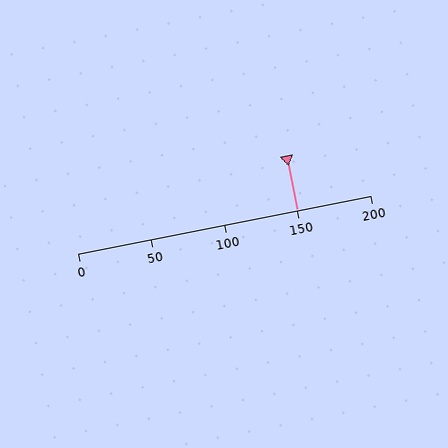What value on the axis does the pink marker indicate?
The marker indicates approximately 150.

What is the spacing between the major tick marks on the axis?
The major ticks are spaced 50 apart.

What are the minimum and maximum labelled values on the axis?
The axis runs from 0 to 200.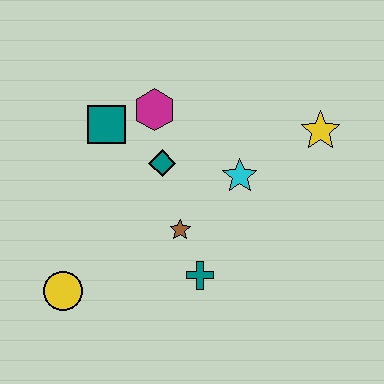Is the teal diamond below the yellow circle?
No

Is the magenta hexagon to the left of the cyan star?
Yes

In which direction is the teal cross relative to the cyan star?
The teal cross is below the cyan star.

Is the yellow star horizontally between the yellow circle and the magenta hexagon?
No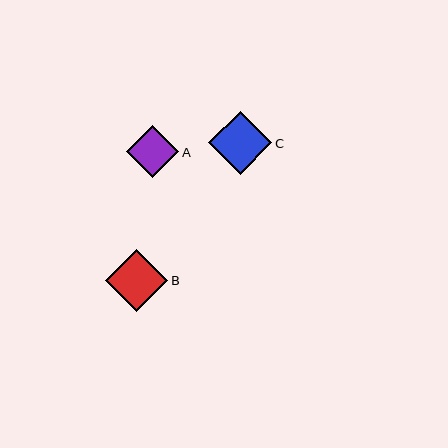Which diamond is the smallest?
Diamond A is the smallest with a size of approximately 52 pixels.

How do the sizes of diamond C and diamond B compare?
Diamond C and diamond B are approximately the same size.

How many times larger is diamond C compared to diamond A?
Diamond C is approximately 1.2 times the size of diamond A.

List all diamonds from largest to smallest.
From largest to smallest: C, B, A.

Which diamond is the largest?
Diamond C is the largest with a size of approximately 63 pixels.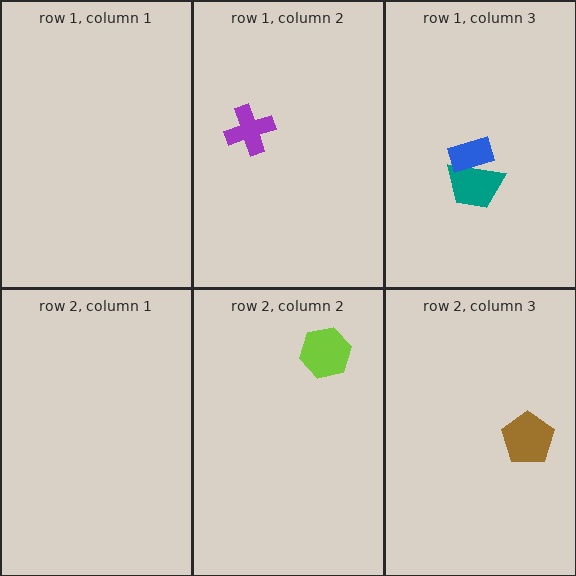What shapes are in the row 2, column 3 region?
The brown pentagon.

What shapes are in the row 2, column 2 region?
The lime hexagon.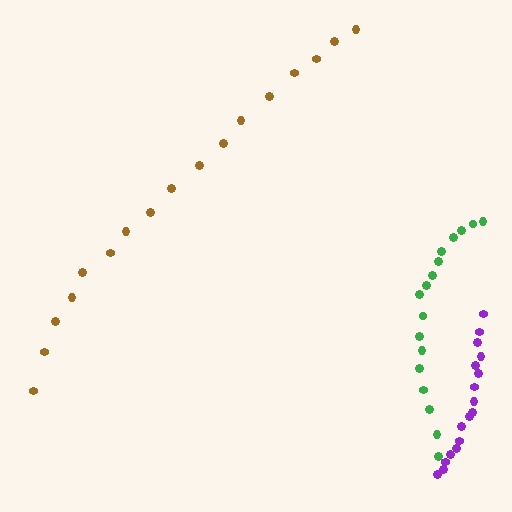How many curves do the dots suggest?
There are 3 distinct paths.